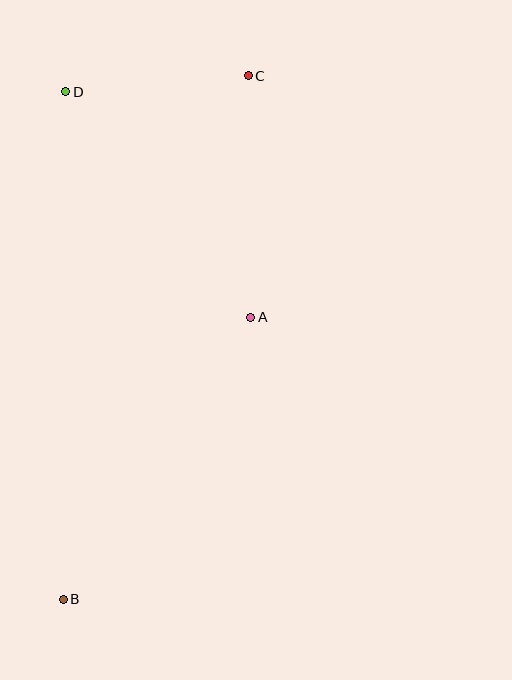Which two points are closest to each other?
Points C and D are closest to each other.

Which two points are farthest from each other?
Points B and C are farthest from each other.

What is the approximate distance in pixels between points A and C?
The distance between A and C is approximately 242 pixels.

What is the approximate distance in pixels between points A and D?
The distance between A and D is approximately 292 pixels.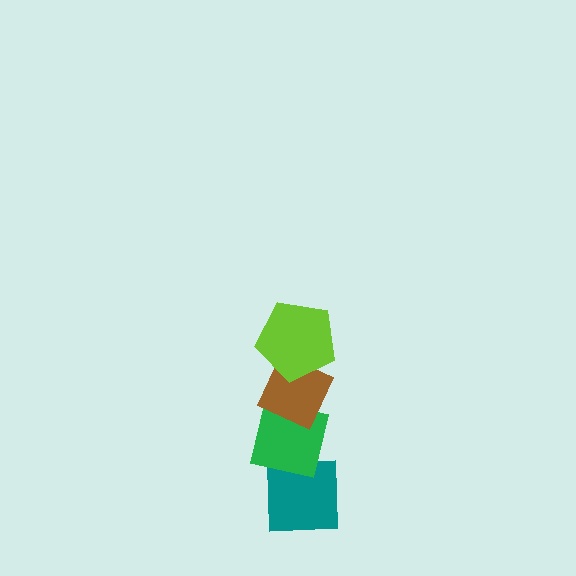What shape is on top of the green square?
The brown diamond is on top of the green square.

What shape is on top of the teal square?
The green square is on top of the teal square.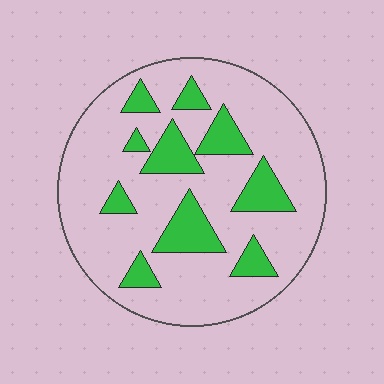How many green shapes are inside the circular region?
10.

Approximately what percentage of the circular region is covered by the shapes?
Approximately 20%.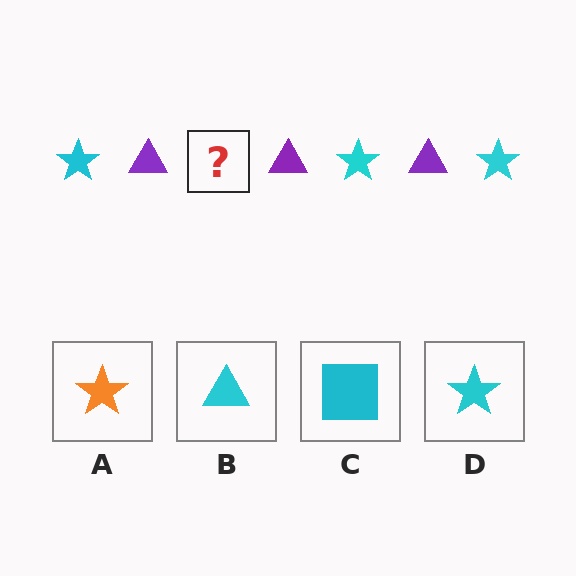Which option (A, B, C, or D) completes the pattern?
D.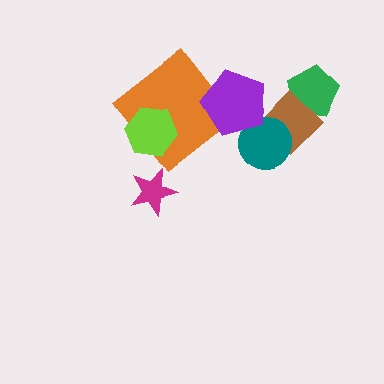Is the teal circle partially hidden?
Yes, it is partially covered by another shape.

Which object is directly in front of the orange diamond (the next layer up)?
The lime hexagon is directly in front of the orange diamond.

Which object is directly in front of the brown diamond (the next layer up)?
The teal circle is directly in front of the brown diamond.